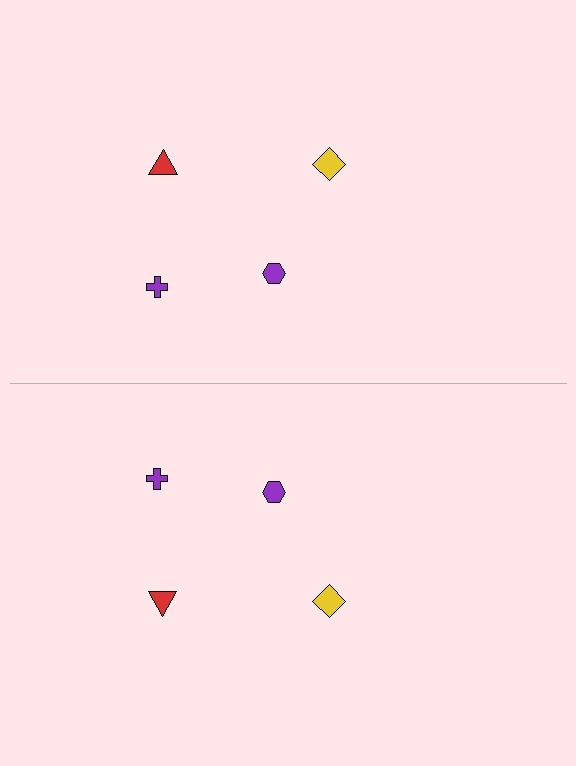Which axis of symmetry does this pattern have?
The pattern has a horizontal axis of symmetry running through the center of the image.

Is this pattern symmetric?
Yes, this pattern has bilateral (reflection) symmetry.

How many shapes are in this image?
There are 8 shapes in this image.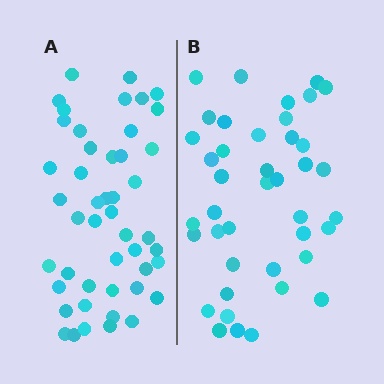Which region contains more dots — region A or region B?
Region A (the left region) has more dots.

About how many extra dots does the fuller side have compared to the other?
Region A has about 6 more dots than region B.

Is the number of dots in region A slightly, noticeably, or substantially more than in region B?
Region A has only slightly more — the two regions are fairly close. The ratio is roughly 1.1 to 1.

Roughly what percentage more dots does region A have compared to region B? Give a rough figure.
About 15% more.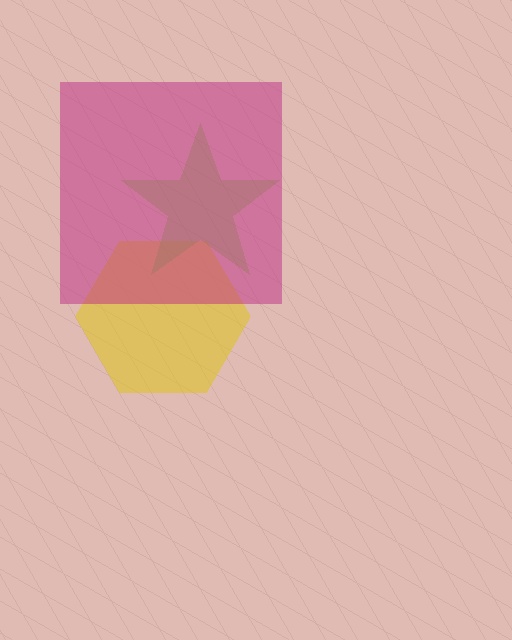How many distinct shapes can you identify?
There are 3 distinct shapes: a yellow hexagon, a lime star, a magenta square.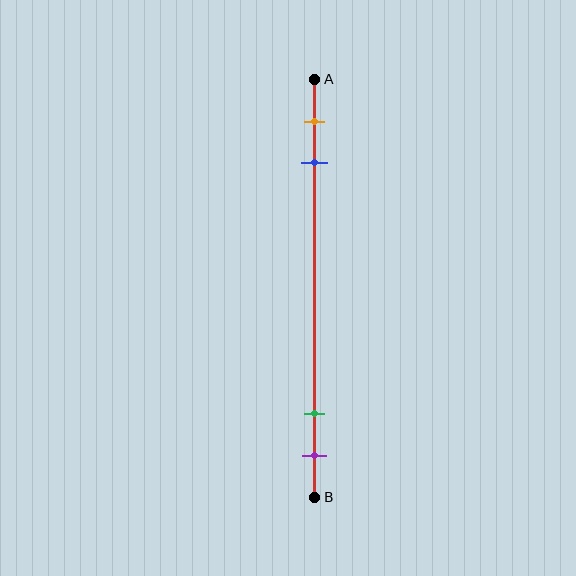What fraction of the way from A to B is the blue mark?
The blue mark is approximately 20% (0.2) of the way from A to B.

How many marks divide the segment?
There are 4 marks dividing the segment.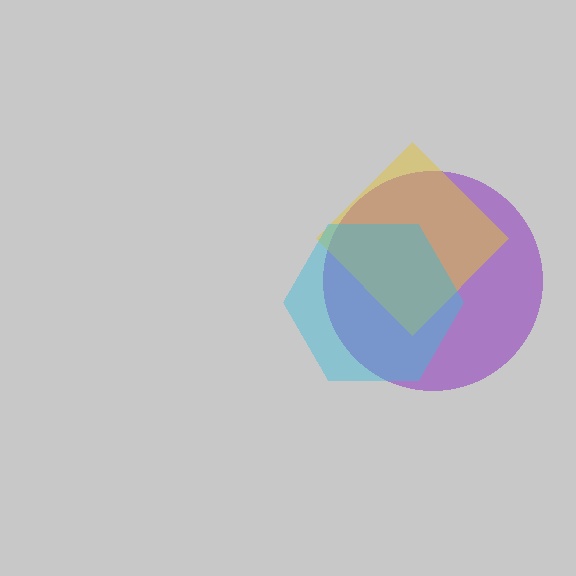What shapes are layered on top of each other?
The layered shapes are: a purple circle, a yellow diamond, a cyan hexagon.